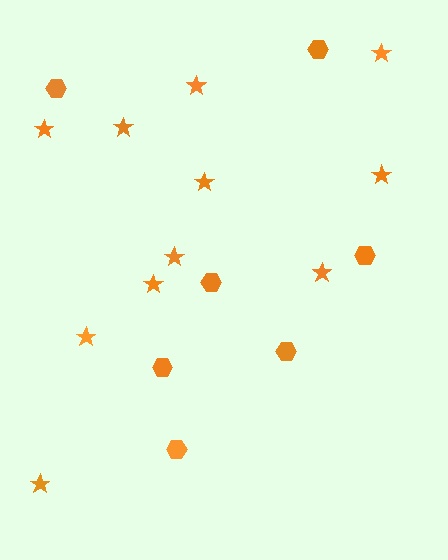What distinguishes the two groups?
There are 2 groups: one group of stars (11) and one group of hexagons (7).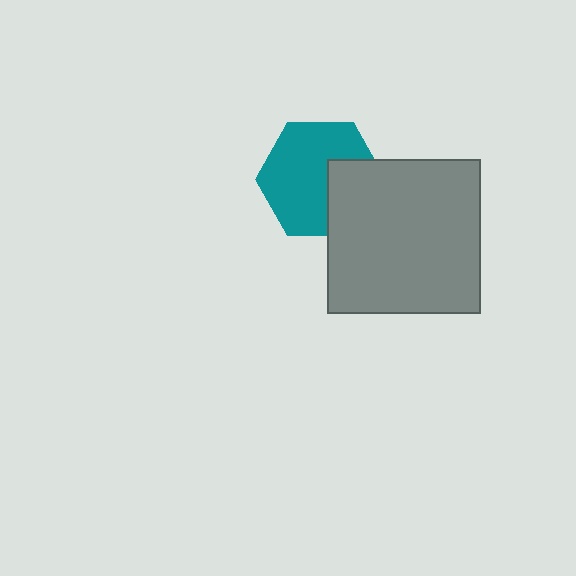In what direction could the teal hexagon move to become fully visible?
The teal hexagon could move left. That would shift it out from behind the gray square entirely.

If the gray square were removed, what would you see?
You would see the complete teal hexagon.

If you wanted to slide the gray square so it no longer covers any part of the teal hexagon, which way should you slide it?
Slide it right — that is the most direct way to separate the two shapes.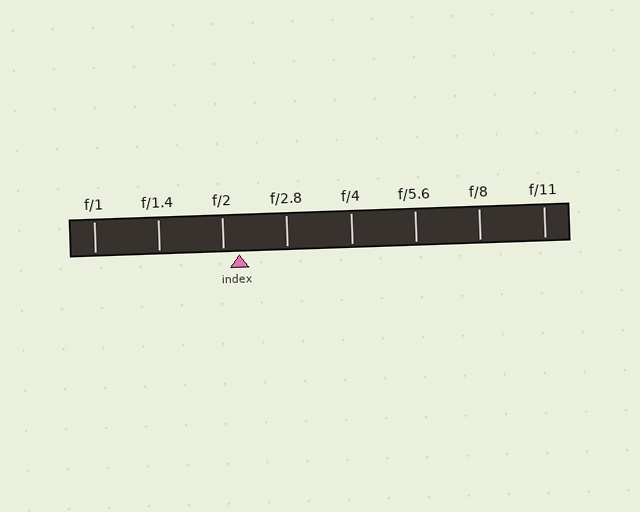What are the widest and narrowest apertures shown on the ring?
The widest aperture shown is f/1 and the narrowest is f/11.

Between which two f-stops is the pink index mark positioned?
The index mark is between f/2 and f/2.8.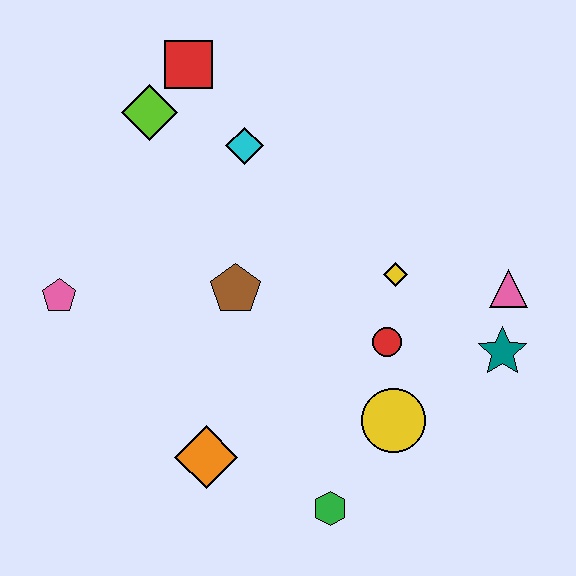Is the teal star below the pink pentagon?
Yes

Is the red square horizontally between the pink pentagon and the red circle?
Yes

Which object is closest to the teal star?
The pink triangle is closest to the teal star.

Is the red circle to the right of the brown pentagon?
Yes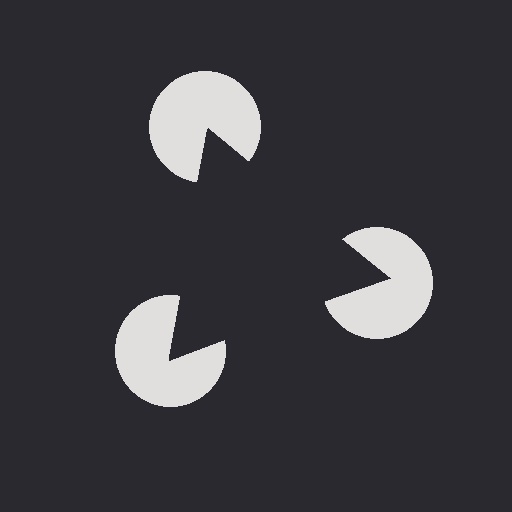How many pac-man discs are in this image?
There are 3 — one at each vertex of the illusory triangle.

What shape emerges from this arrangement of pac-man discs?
An illusory triangle — its edges are inferred from the aligned wedge cuts in the pac-man discs, not physically drawn.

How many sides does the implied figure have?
3 sides.